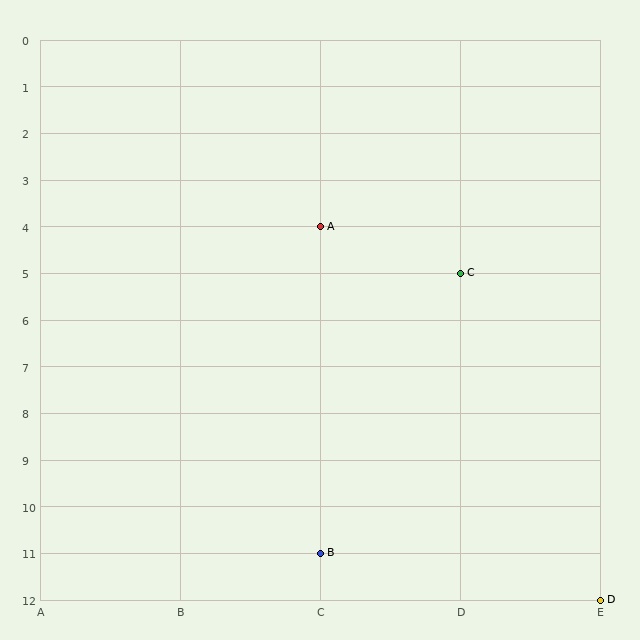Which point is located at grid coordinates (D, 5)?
Point C is at (D, 5).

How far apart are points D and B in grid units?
Points D and B are 2 columns and 1 row apart (about 2.2 grid units diagonally).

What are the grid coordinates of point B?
Point B is at grid coordinates (C, 11).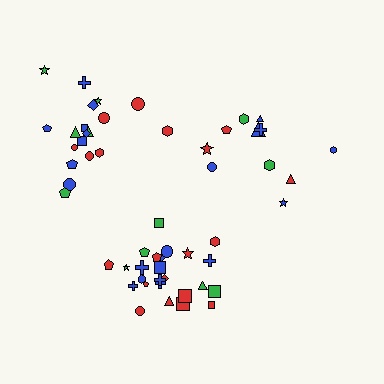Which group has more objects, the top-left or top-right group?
The top-left group.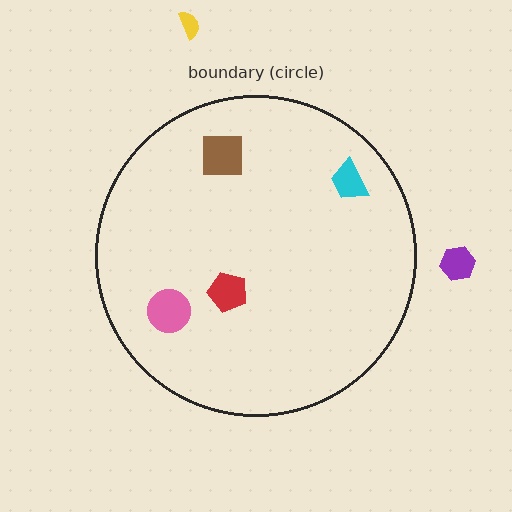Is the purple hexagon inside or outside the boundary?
Outside.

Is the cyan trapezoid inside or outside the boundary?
Inside.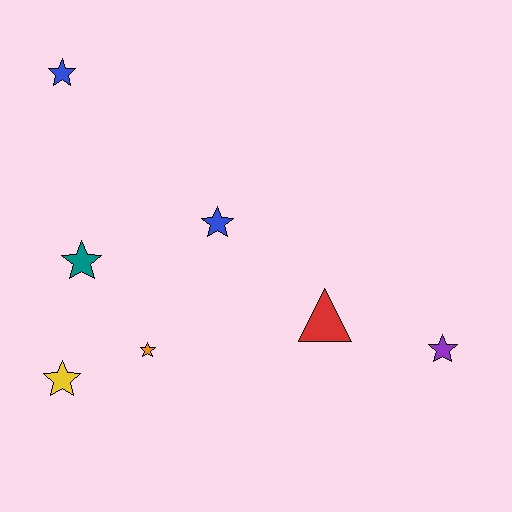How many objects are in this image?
There are 7 objects.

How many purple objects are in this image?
There is 1 purple object.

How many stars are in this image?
There are 6 stars.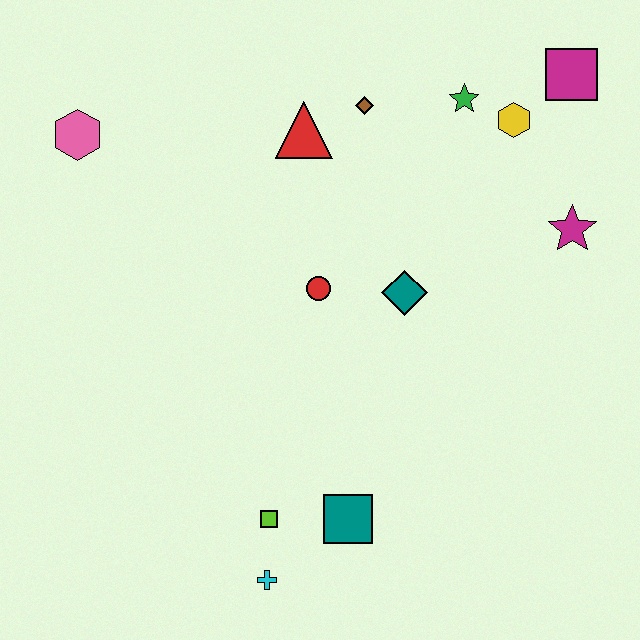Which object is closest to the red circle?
The teal diamond is closest to the red circle.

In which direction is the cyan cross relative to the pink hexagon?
The cyan cross is below the pink hexagon.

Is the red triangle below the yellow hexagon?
Yes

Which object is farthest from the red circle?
The magenta square is farthest from the red circle.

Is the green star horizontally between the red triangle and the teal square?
No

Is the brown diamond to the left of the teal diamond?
Yes